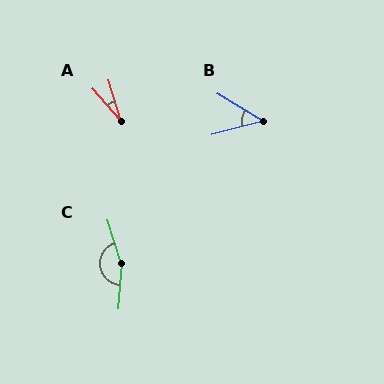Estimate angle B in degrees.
Approximately 45 degrees.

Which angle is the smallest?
A, at approximately 25 degrees.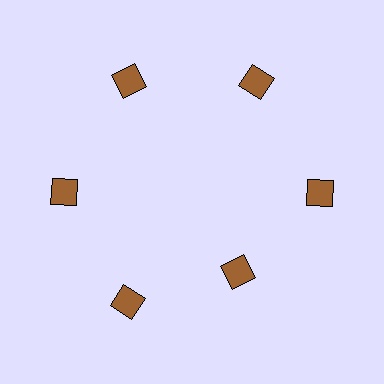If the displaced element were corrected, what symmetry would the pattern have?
It would have 6-fold rotational symmetry — the pattern would map onto itself every 60 degrees.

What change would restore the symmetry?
The symmetry would be restored by moving it outward, back onto the ring so that all 6 squares sit at equal angles and equal distance from the center.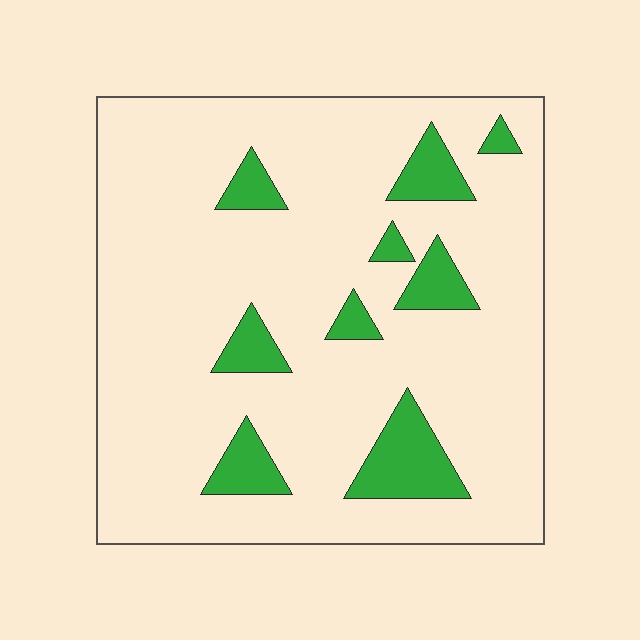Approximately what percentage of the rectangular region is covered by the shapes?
Approximately 15%.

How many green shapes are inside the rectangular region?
9.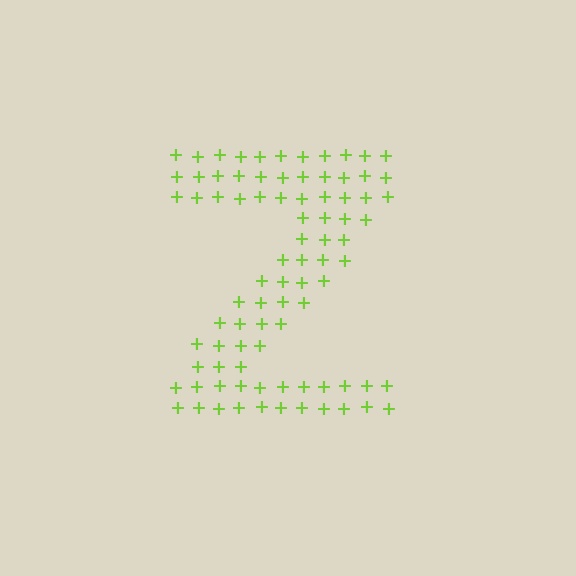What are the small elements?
The small elements are plus signs.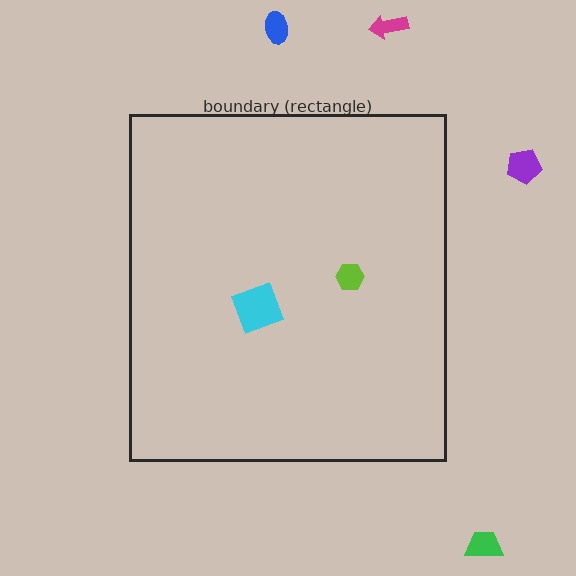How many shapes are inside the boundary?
2 inside, 4 outside.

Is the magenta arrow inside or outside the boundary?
Outside.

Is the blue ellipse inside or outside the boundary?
Outside.